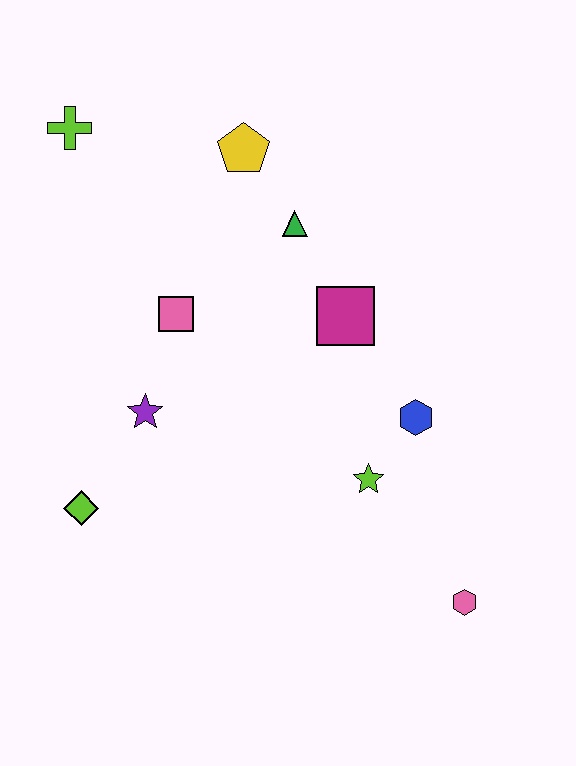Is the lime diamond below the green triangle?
Yes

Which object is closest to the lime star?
The blue hexagon is closest to the lime star.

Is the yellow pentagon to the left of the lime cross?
No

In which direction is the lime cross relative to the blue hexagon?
The lime cross is to the left of the blue hexagon.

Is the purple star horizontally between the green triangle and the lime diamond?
Yes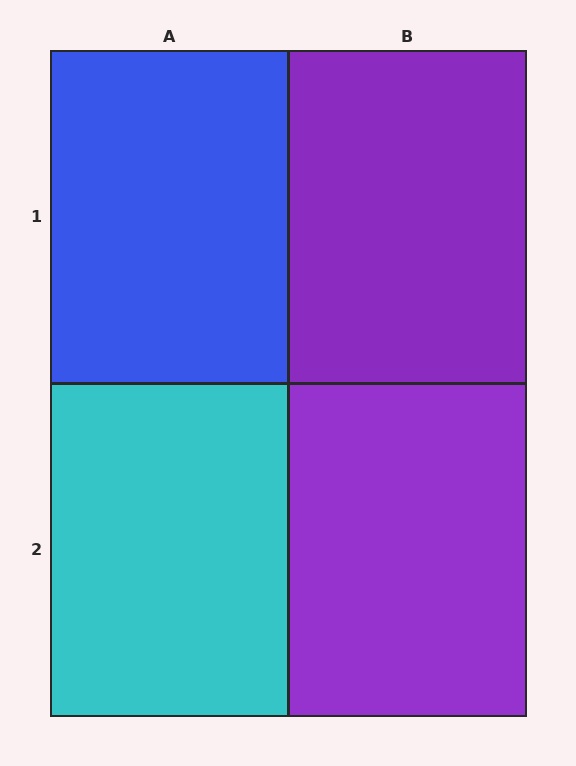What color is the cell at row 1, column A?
Blue.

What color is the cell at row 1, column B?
Purple.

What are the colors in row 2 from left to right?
Cyan, purple.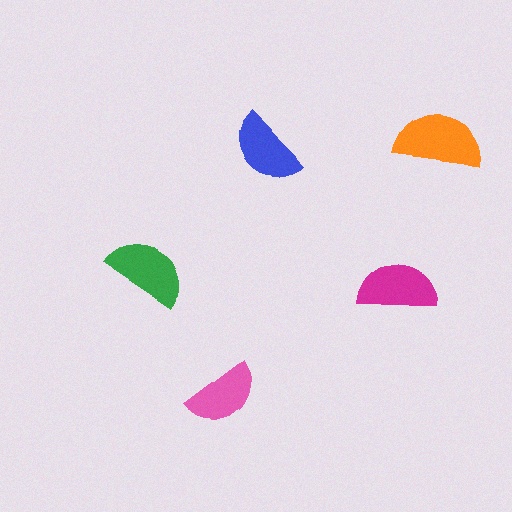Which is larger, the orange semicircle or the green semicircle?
The orange one.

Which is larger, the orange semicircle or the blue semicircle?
The orange one.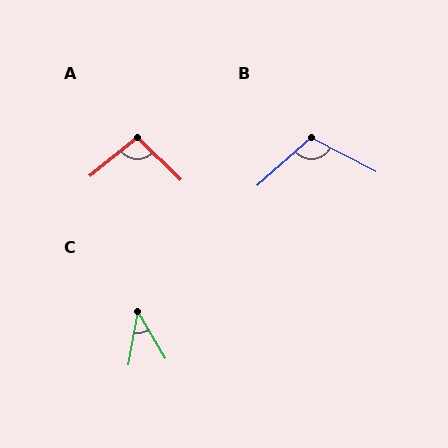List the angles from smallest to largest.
C (41°), A (97°), B (111°).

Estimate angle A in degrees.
Approximately 97 degrees.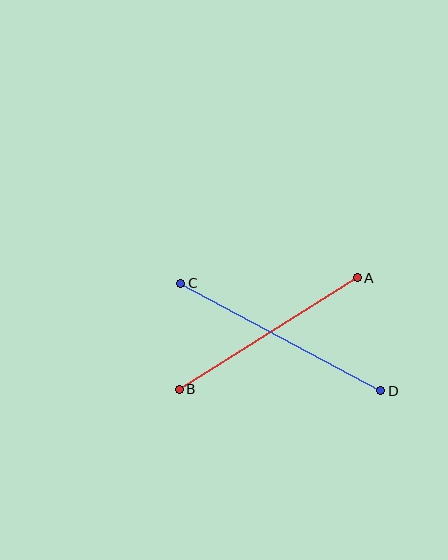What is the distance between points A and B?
The distance is approximately 210 pixels.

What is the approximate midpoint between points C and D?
The midpoint is at approximately (281, 337) pixels.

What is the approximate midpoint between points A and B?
The midpoint is at approximately (268, 334) pixels.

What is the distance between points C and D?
The distance is approximately 227 pixels.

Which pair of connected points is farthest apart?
Points C and D are farthest apart.